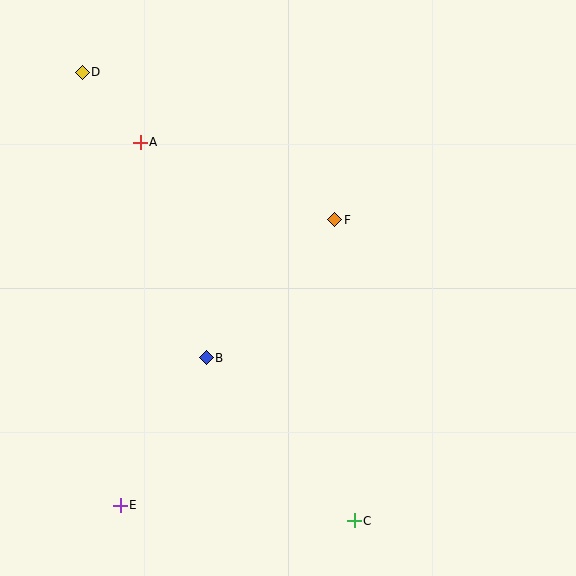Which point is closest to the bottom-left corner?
Point E is closest to the bottom-left corner.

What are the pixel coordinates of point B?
Point B is at (206, 358).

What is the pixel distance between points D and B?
The distance between D and B is 311 pixels.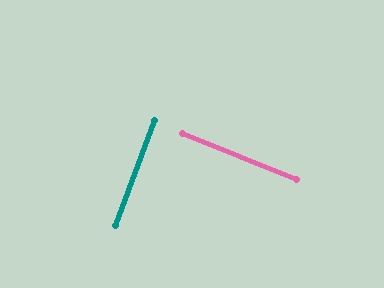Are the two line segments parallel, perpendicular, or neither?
Perpendicular — they meet at approximately 88°.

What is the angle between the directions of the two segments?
Approximately 88 degrees.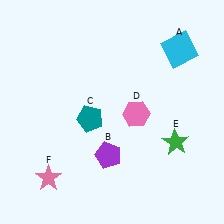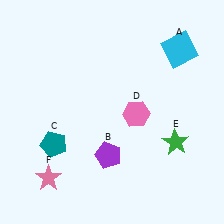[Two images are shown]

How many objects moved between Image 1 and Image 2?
1 object moved between the two images.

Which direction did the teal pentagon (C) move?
The teal pentagon (C) moved left.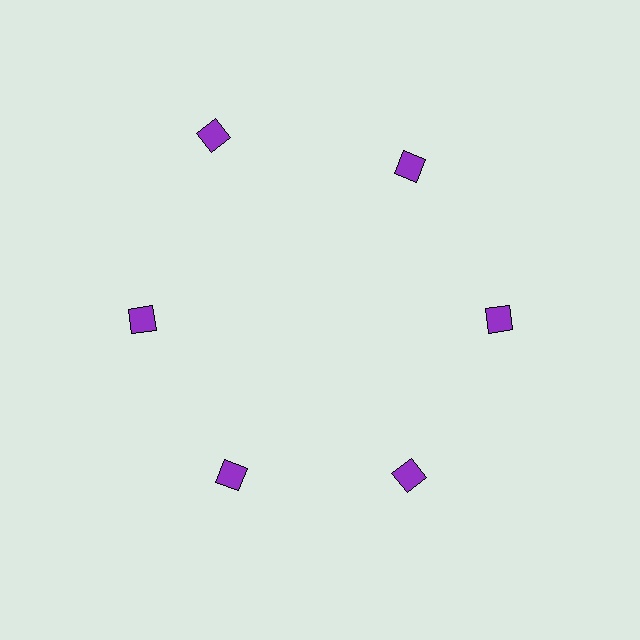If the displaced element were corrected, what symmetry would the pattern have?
It would have 6-fold rotational symmetry — the pattern would map onto itself every 60 degrees.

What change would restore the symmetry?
The symmetry would be restored by moving it inward, back onto the ring so that all 6 squares sit at equal angles and equal distance from the center.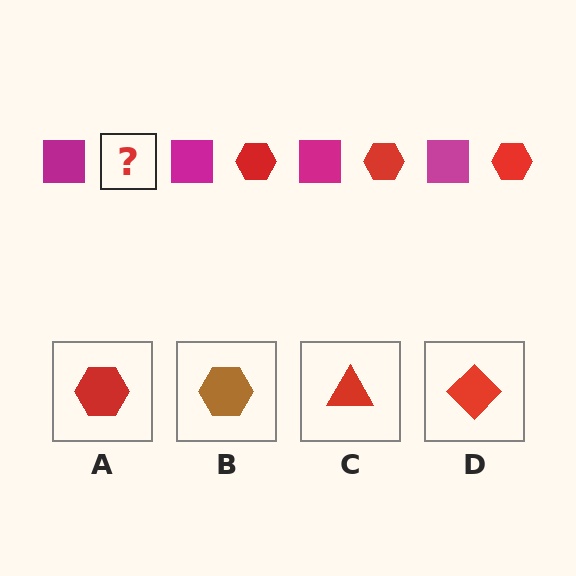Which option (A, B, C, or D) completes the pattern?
A.